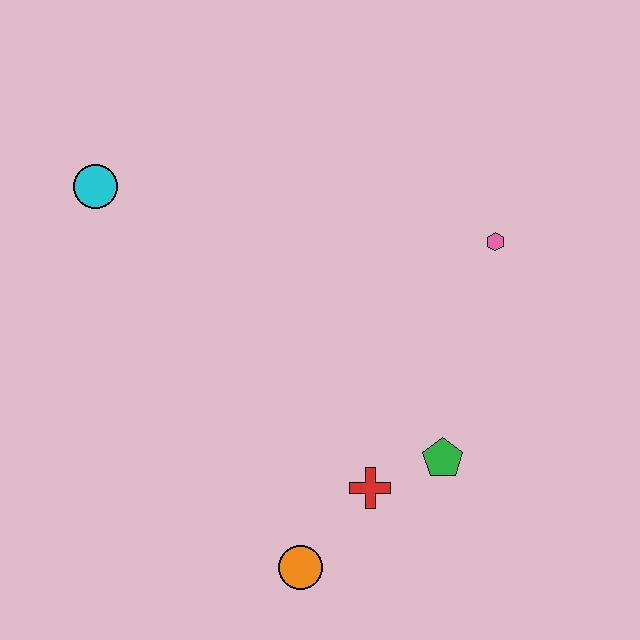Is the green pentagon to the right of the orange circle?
Yes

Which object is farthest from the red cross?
The cyan circle is farthest from the red cross.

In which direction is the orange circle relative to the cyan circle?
The orange circle is below the cyan circle.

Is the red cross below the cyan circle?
Yes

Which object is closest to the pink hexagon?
The green pentagon is closest to the pink hexagon.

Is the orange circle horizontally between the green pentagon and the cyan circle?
Yes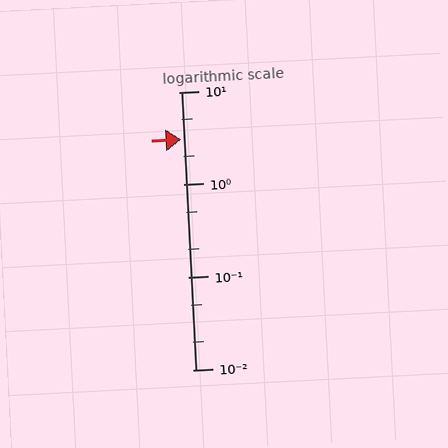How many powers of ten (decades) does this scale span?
The scale spans 3 decades, from 0.01 to 10.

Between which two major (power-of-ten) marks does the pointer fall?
The pointer is between 1 and 10.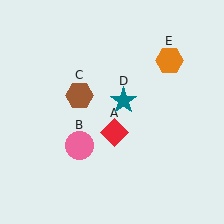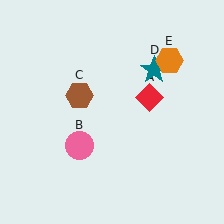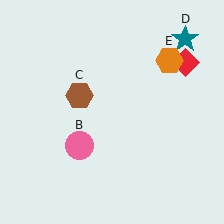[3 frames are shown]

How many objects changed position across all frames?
2 objects changed position: red diamond (object A), teal star (object D).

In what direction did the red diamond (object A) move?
The red diamond (object A) moved up and to the right.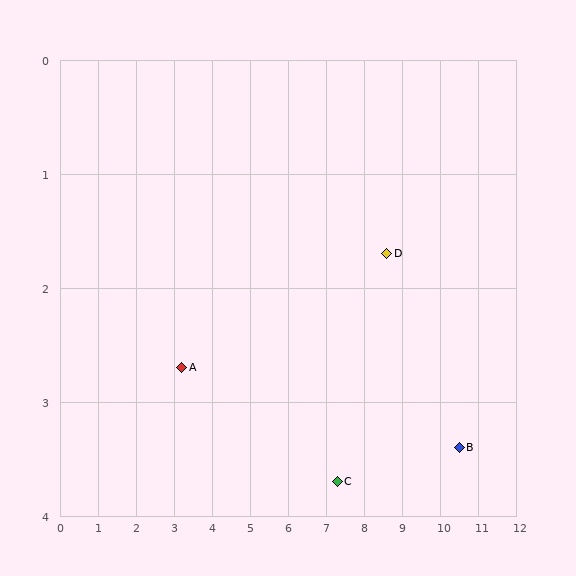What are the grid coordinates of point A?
Point A is at approximately (3.2, 2.7).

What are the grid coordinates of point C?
Point C is at approximately (7.3, 3.7).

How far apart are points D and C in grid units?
Points D and C are about 2.4 grid units apart.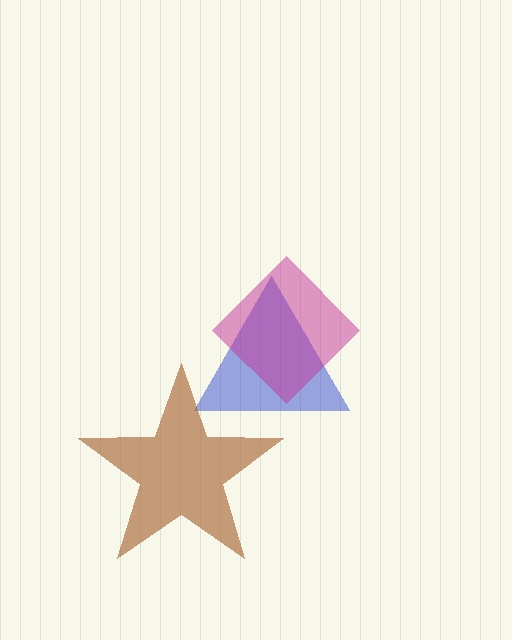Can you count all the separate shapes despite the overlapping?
Yes, there are 3 separate shapes.